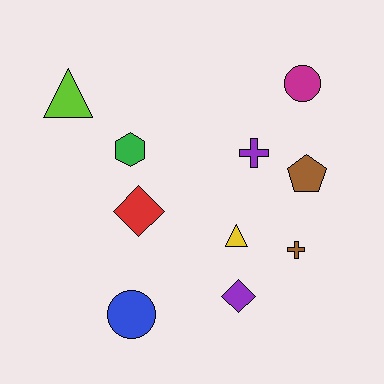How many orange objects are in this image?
There are no orange objects.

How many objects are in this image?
There are 10 objects.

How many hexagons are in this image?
There is 1 hexagon.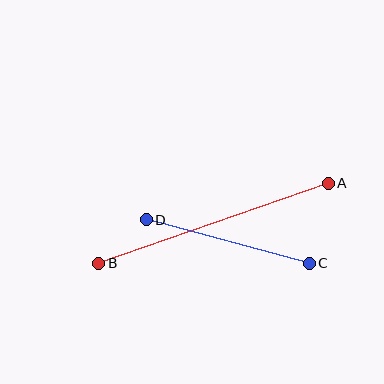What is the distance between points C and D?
The distance is approximately 169 pixels.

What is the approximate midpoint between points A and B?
The midpoint is at approximately (214, 223) pixels.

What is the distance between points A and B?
The distance is approximately 243 pixels.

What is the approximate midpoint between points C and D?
The midpoint is at approximately (228, 241) pixels.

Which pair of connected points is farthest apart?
Points A and B are farthest apart.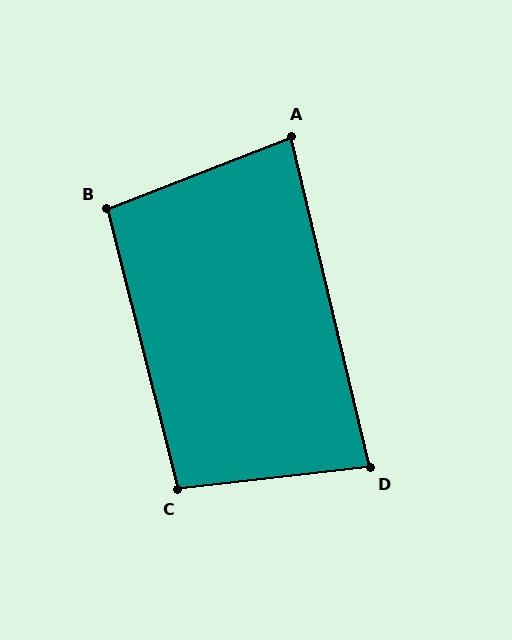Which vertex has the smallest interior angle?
A, at approximately 82 degrees.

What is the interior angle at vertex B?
Approximately 97 degrees (obtuse).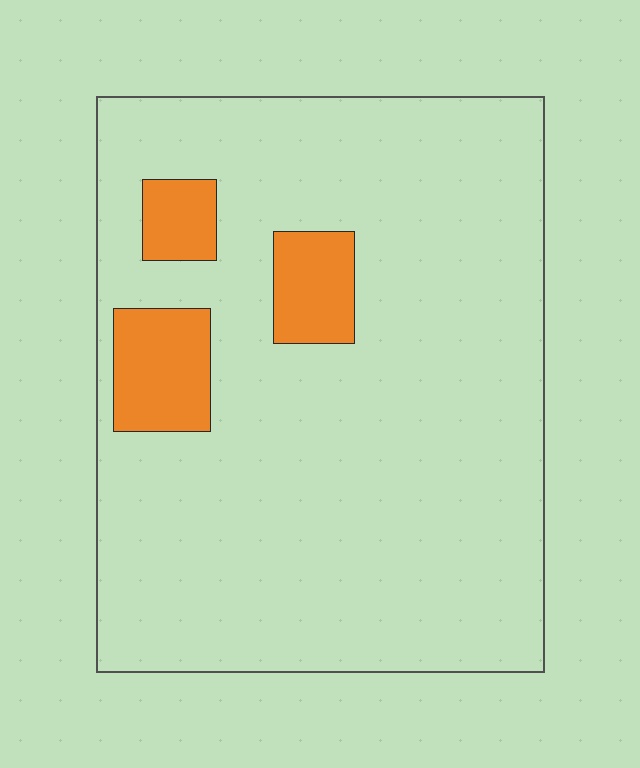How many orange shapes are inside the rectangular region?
3.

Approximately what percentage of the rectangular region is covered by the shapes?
Approximately 10%.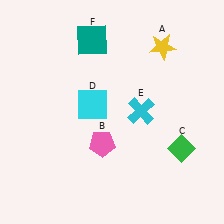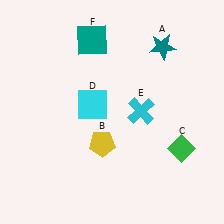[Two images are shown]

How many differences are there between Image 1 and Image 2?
There are 2 differences between the two images.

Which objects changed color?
A changed from yellow to teal. B changed from pink to yellow.